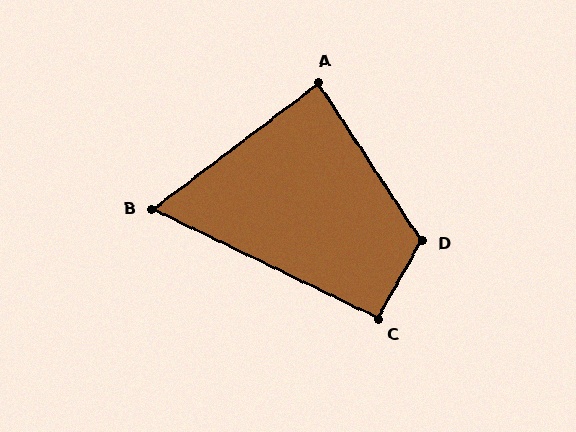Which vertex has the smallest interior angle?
B, at approximately 63 degrees.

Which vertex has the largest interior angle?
D, at approximately 117 degrees.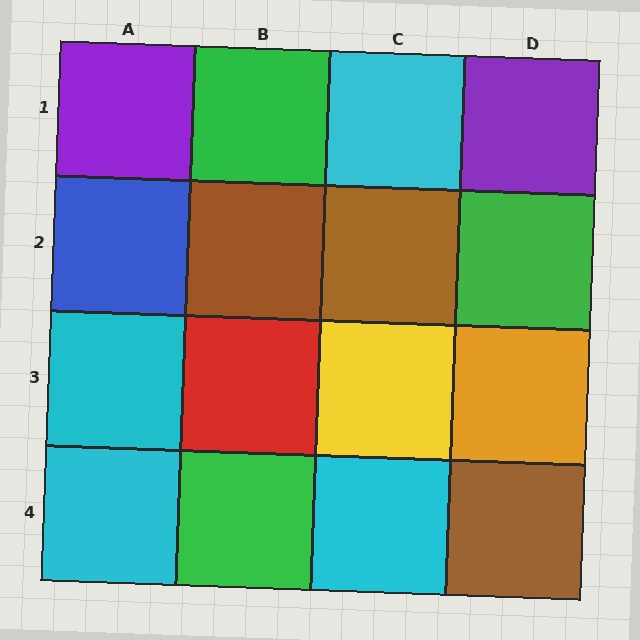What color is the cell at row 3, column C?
Yellow.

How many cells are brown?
3 cells are brown.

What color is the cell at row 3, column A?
Cyan.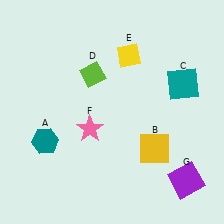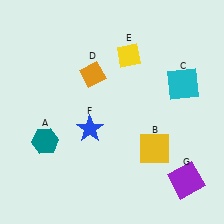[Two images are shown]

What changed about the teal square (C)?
In Image 1, C is teal. In Image 2, it changed to cyan.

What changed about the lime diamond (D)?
In Image 1, D is lime. In Image 2, it changed to orange.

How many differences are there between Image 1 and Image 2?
There are 3 differences between the two images.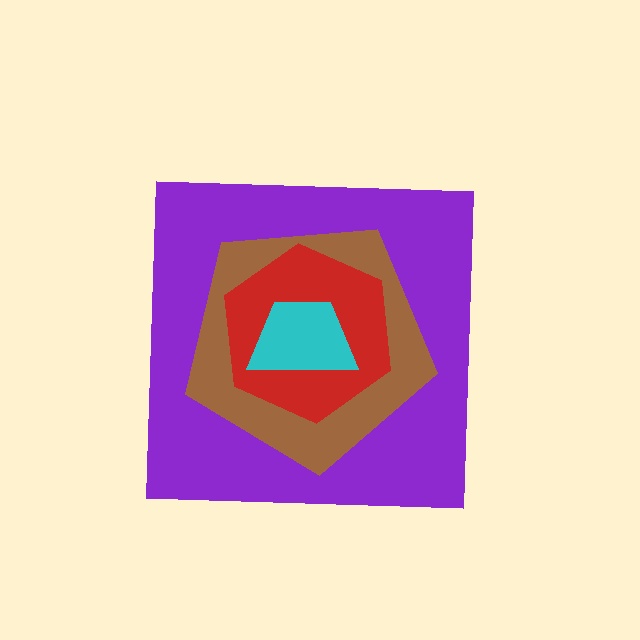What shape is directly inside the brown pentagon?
The red hexagon.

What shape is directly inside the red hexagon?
The cyan trapezoid.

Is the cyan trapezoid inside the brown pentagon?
Yes.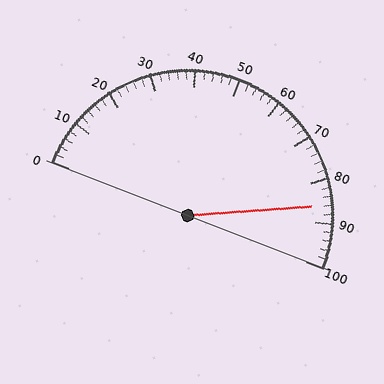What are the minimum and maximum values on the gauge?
The gauge ranges from 0 to 100.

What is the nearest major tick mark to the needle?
The nearest major tick mark is 90.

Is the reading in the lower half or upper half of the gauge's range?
The reading is in the upper half of the range (0 to 100).